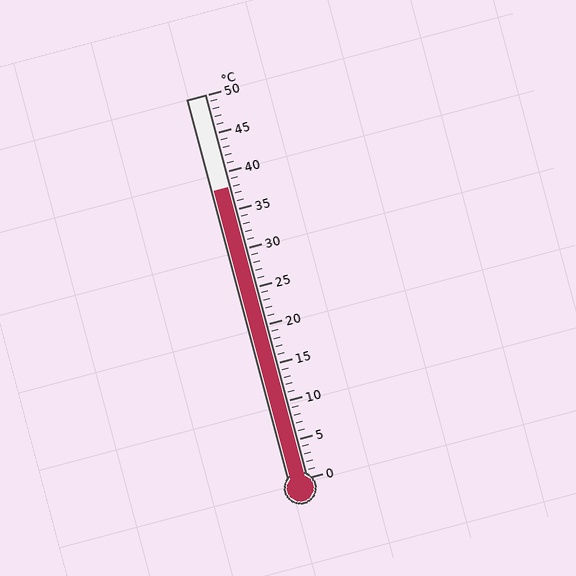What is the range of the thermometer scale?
The thermometer scale ranges from 0°C to 50°C.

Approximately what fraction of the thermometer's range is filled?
The thermometer is filled to approximately 75% of its range.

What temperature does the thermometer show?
The thermometer shows approximately 38°C.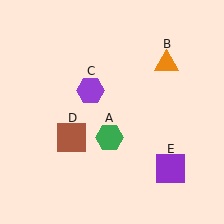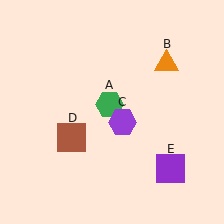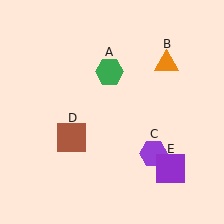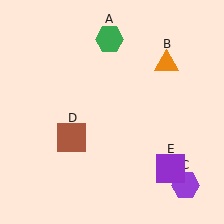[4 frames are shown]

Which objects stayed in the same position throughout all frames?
Orange triangle (object B) and brown square (object D) and purple square (object E) remained stationary.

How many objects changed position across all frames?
2 objects changed position: green hexagon (object A), purple hexagon (object C).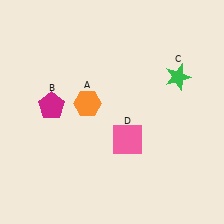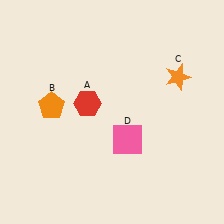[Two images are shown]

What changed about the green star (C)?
In Image 1, C is green. In Image 2, it changed to orange.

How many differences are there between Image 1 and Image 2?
There are 3 differences between the two images.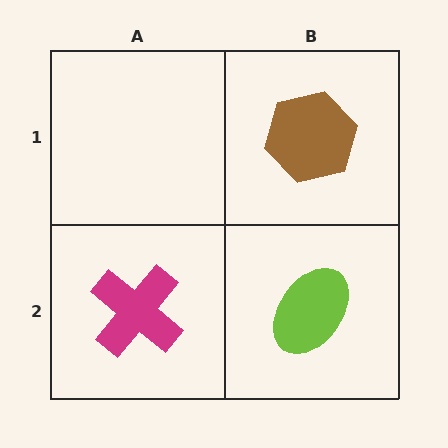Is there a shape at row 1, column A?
No, that cell is empty.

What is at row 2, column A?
A magenta cross.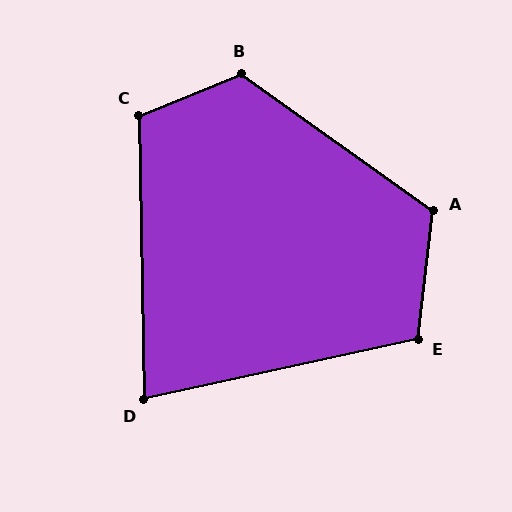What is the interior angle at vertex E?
Approximately 109 degrees (obtuse).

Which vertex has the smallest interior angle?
D, at approximately 79 degrees.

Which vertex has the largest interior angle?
B, at approximately 122 degrees.